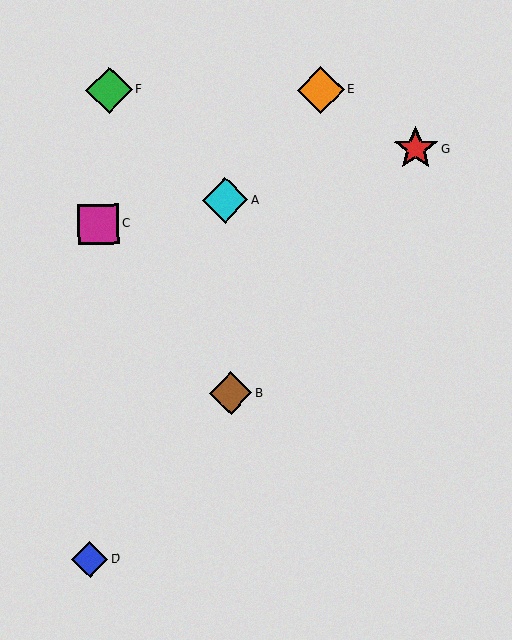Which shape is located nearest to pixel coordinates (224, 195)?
The cyan diamond (labeled A) at (225, 200) is nearest to that location.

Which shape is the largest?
The orange diamond (labeled E) is the largest.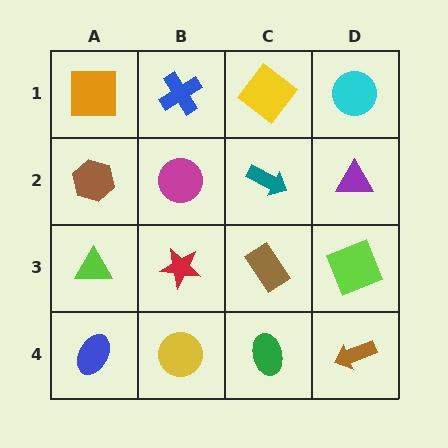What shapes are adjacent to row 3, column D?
A purple triangle (row 2, column D), a brown arrow (row 4, column D), a brown rectangle (row 3, column C).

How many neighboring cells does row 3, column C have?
4.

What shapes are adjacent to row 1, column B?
A magenta circle (row 2, column B), an orange square (row 1, column A), a yellow diamond (row 1, column C).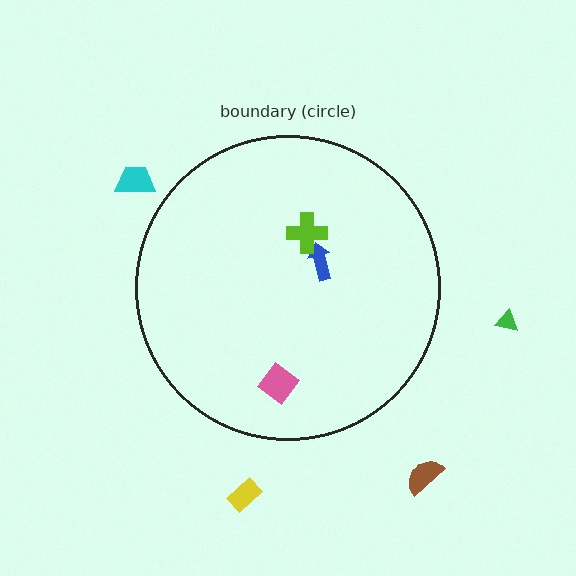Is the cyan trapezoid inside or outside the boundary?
Outside.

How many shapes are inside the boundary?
3 inside, 4 outside.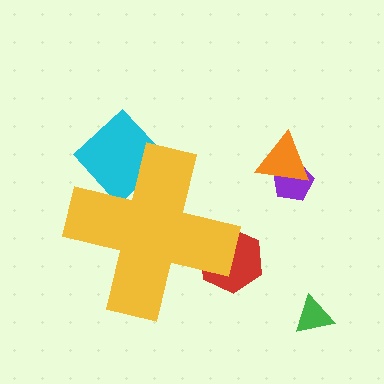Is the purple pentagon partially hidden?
No, the purple pentagon is fully visible.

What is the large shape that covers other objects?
A yellow cross.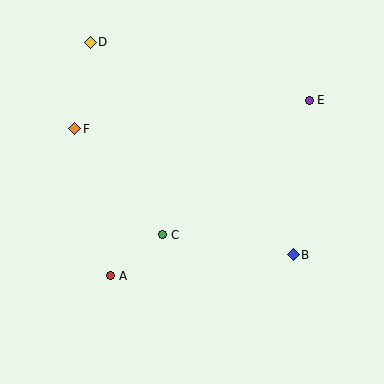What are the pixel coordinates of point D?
Point D is at (90, 42).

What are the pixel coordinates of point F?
Point F is at (75, 129).